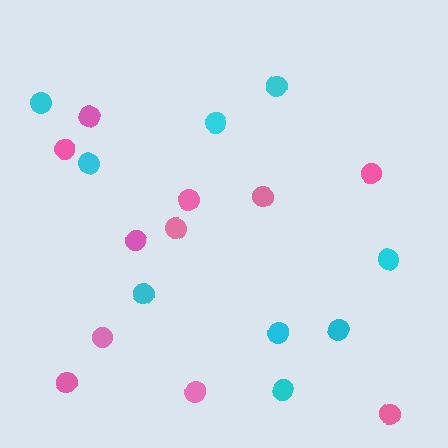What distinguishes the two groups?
There are 2 groups: one group of cyan circles (9) and one group of pink circles (11).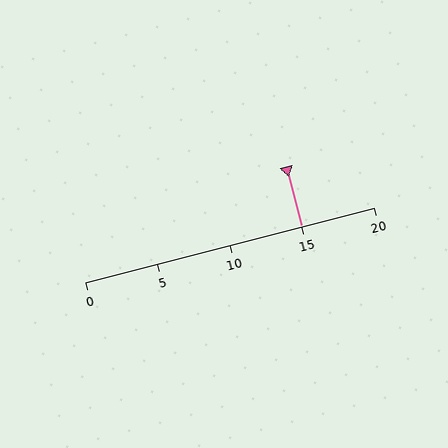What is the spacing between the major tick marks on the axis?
The major ticks are spaced 5 apart.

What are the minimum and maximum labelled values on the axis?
The axis runs from 0 to 20.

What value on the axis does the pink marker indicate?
The marker indicates approximately 15.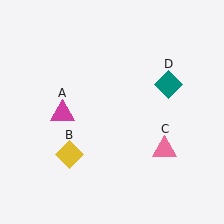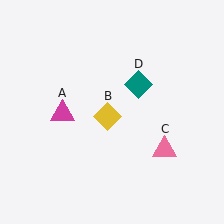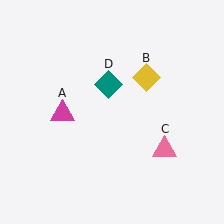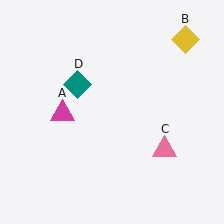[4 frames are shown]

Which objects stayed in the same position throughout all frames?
Magenta triangle (object A) and pink triangle (object C) remained stationary.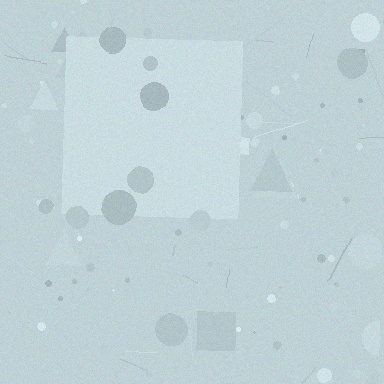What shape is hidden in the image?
A square is hidden in the image.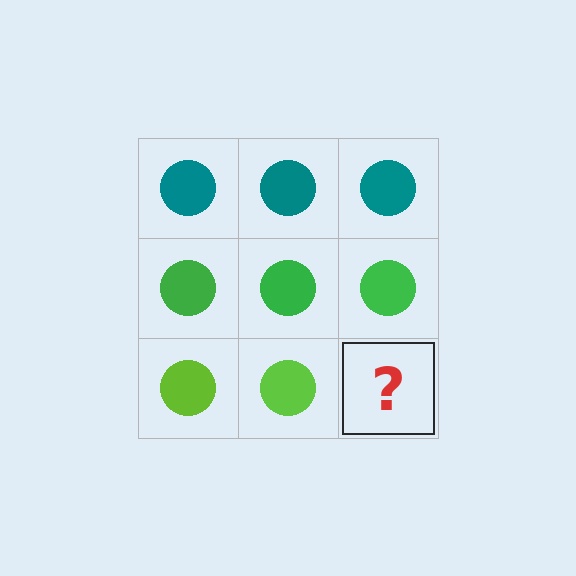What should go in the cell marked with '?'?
The missing cell should contain a lime circle.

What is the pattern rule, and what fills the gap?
The rule is that each row has a consistent color. The gap should be filled with a lime circle.